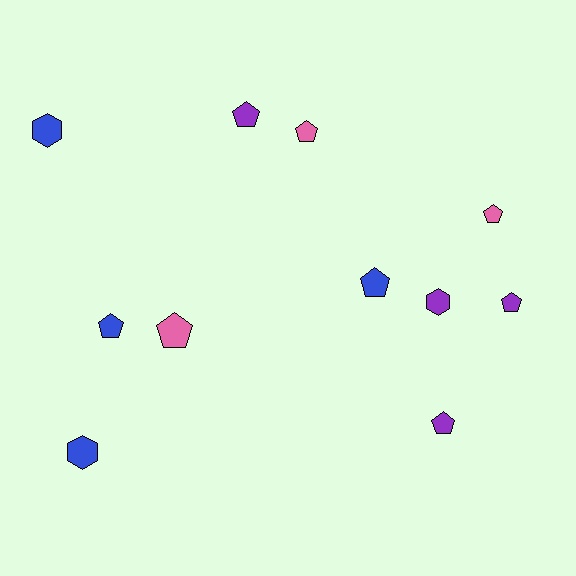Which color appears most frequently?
Blue, with 4 objects.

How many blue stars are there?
There are no blue stars.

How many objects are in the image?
There are 11 objects.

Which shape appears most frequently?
Pentagon, with 8 objects.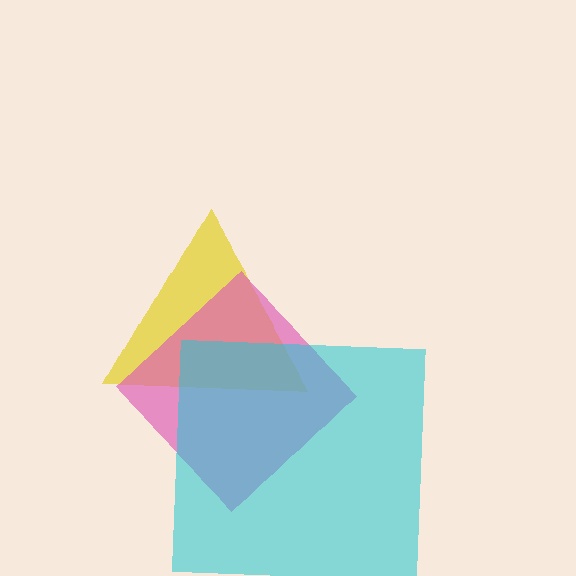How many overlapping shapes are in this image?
There are 3 overlapping shapes in the image.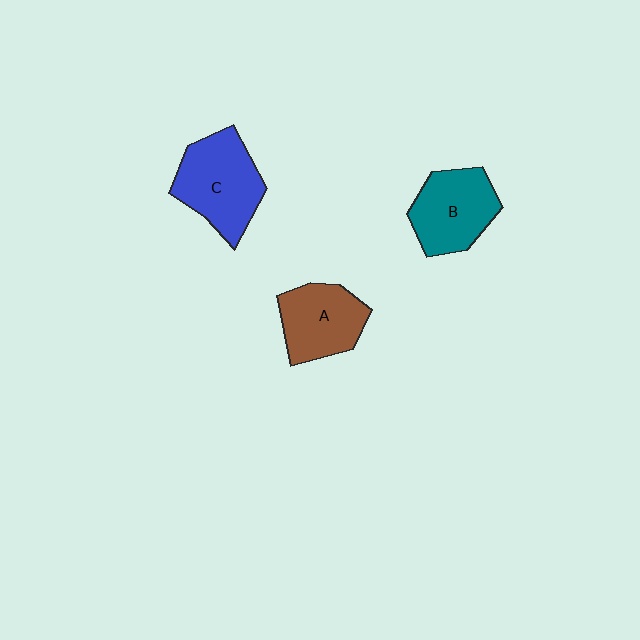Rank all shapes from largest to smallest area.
From largest to smallest: C (blue), B (teal), A (brown).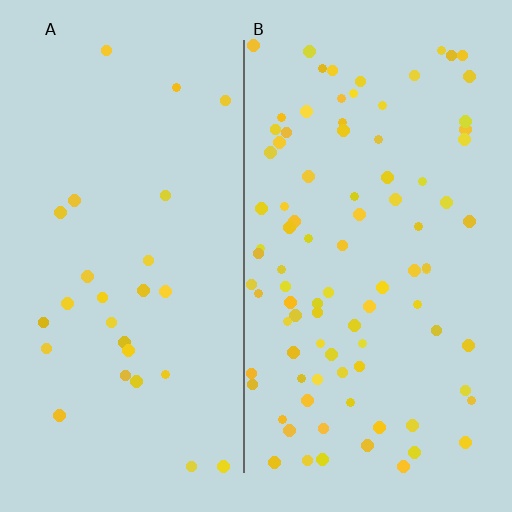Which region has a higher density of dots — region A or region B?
B (the right).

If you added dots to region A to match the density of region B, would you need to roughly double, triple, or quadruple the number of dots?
Approximately triple.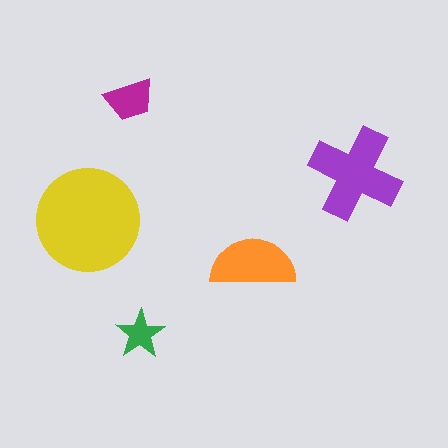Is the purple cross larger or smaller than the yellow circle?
Smaller.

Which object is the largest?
The yellow circle.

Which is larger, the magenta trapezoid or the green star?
The magenta trapezoid.